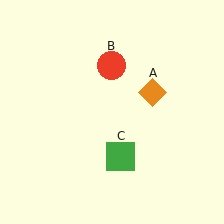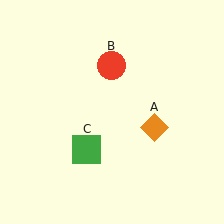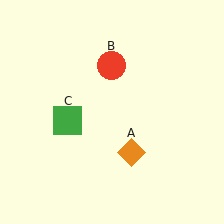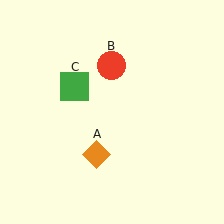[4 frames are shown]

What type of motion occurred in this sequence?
The orange diamond (object A), green square (object C) rotated clockwise around the center of the scene.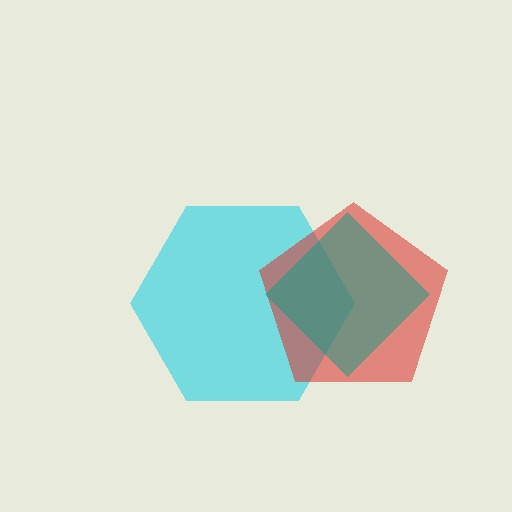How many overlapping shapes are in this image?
There are 3 overlapping shapes in the image.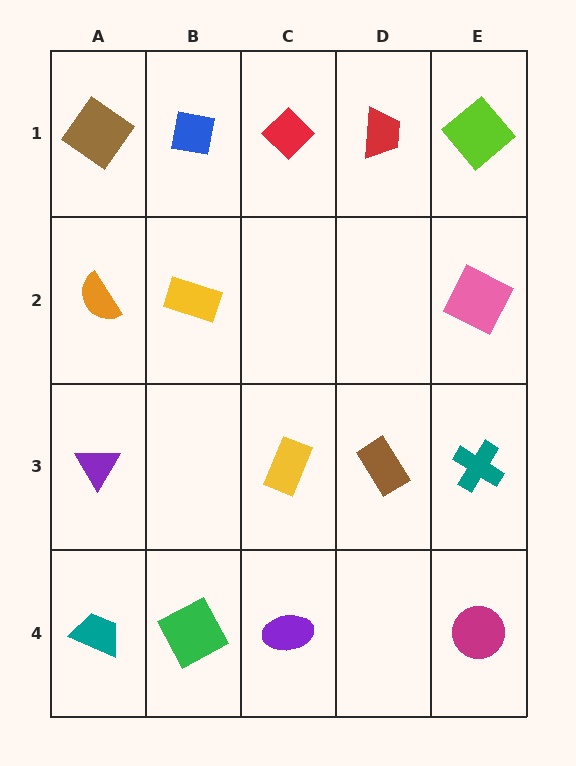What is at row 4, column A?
A teal trapezoid.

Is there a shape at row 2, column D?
No, that cell is empty.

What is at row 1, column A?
A brown diamond.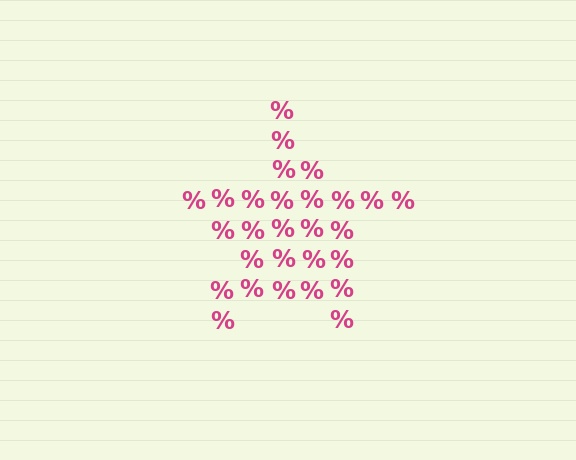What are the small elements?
The small elements are percent signs.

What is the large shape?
The large shape is a star.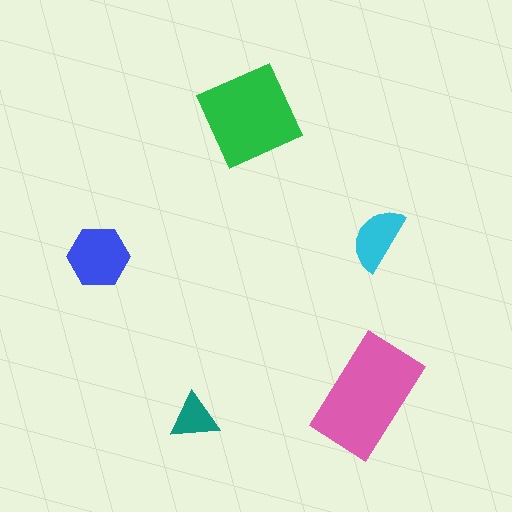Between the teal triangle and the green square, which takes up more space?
The green square.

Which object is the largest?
The pink rectangle.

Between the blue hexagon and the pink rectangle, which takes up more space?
The pink rectangle.